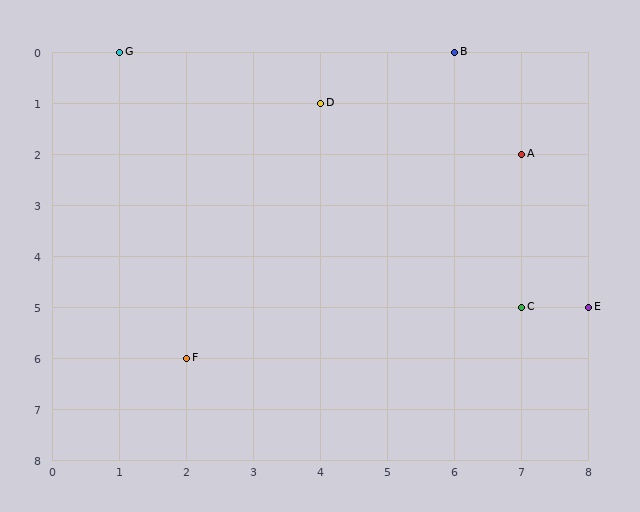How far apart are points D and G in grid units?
Points D and G are 3 columns and 1 row apart (about 3.2 grid units diagonally).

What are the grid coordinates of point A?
Point A is at grid coordinates (7, 2).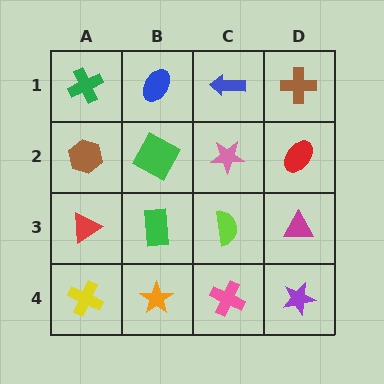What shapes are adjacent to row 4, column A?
A red triangle (row 3, column A), an orange star (row 4, column B).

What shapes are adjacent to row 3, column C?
A pink star (row 2, column C), a pink cross (row 4, column C), a green rectangle (row 3, column B), a magenta triangle (row 3, column D).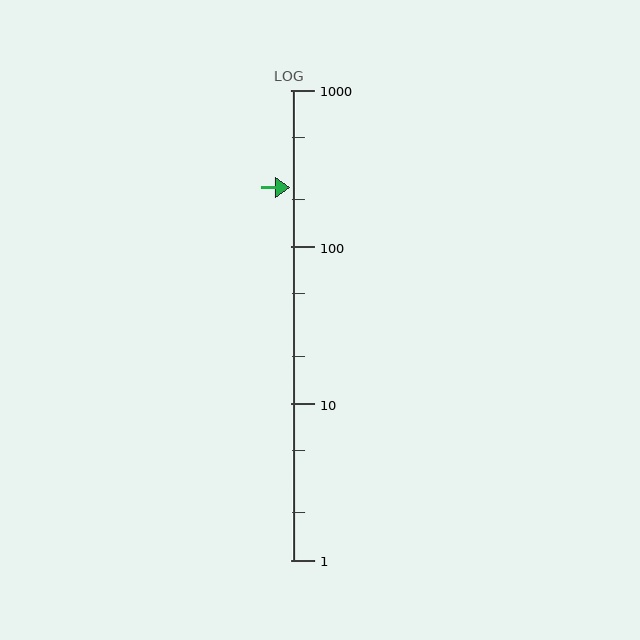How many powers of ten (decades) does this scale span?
The scale spans 3 decades, from 1 to 1000.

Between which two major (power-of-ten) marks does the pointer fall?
The pointer is between 100 and 1000.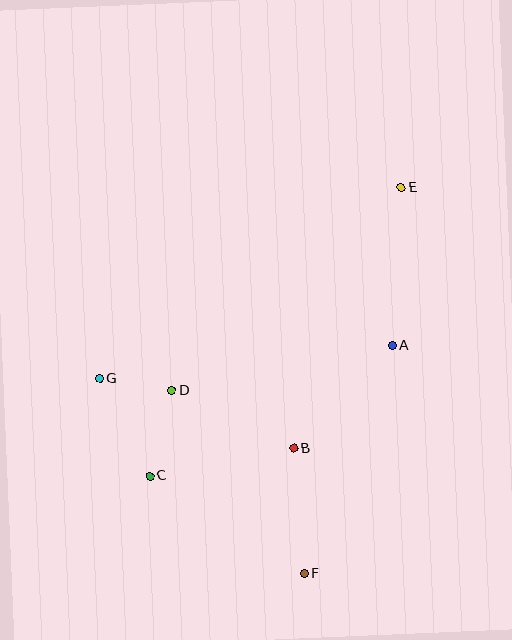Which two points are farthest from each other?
Points E and F are farthest from each other.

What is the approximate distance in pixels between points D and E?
The distance between D and E is approximately 306 pixels.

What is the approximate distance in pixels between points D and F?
The distance between D and F is approximately 226 pixels.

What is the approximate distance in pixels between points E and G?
The distance between E and G is approximately 357 pixels.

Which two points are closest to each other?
Points D and G are closest to each other.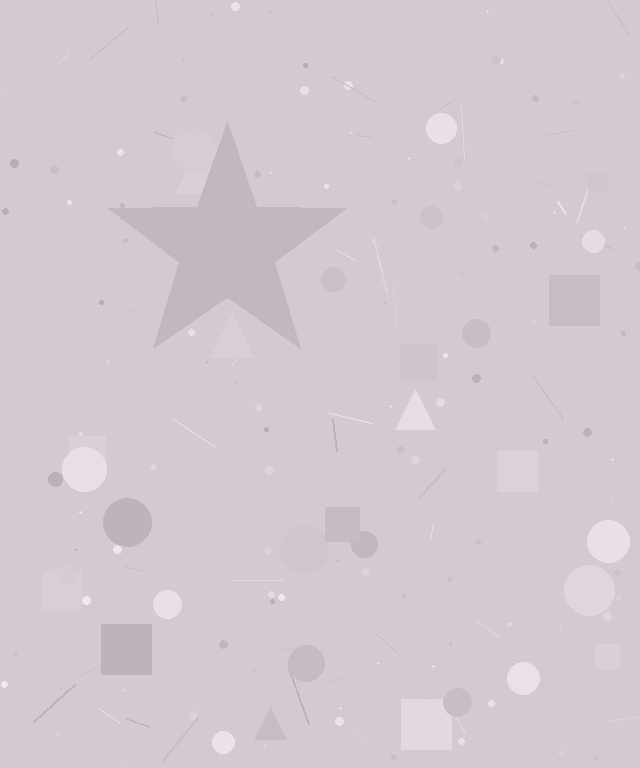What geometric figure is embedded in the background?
A star is embedded in the background.